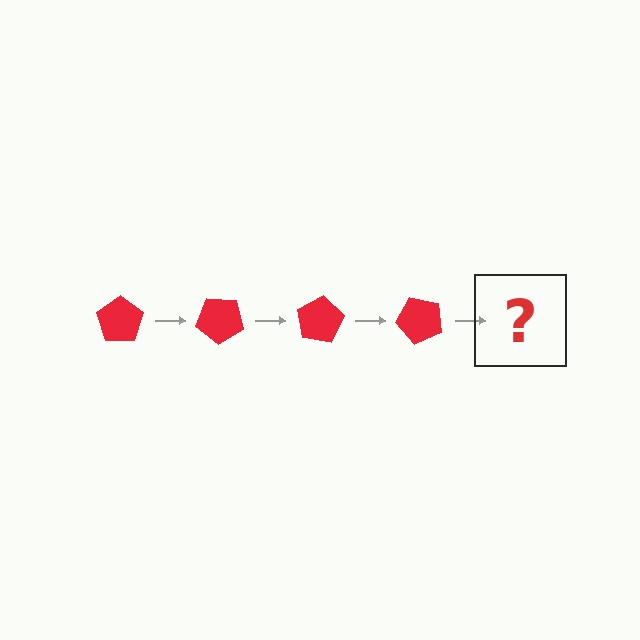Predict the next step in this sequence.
The next step is a red pentagon rotated 160 degrees.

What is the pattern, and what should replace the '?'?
The pattern is that the pentagon rotates 40 degrees each step. The '?' should be a red pentagon rotated 160 degrees.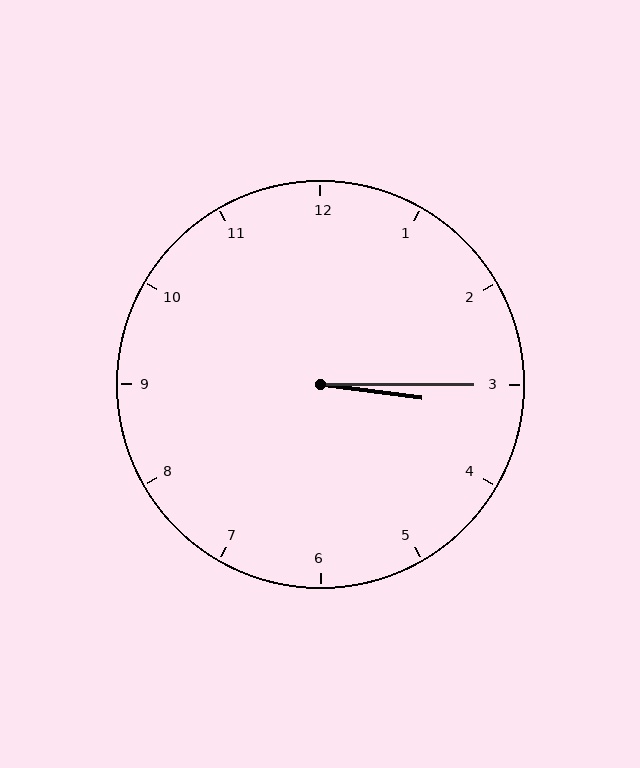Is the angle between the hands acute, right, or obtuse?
It is acute.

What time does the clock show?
3:15.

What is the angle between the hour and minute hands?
Approximately 8 degrees.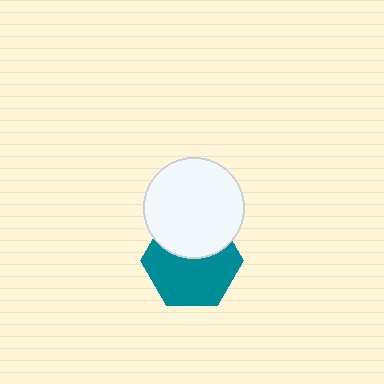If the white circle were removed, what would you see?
You would see the complete teal hexagon.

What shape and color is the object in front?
The object in front is a white circle.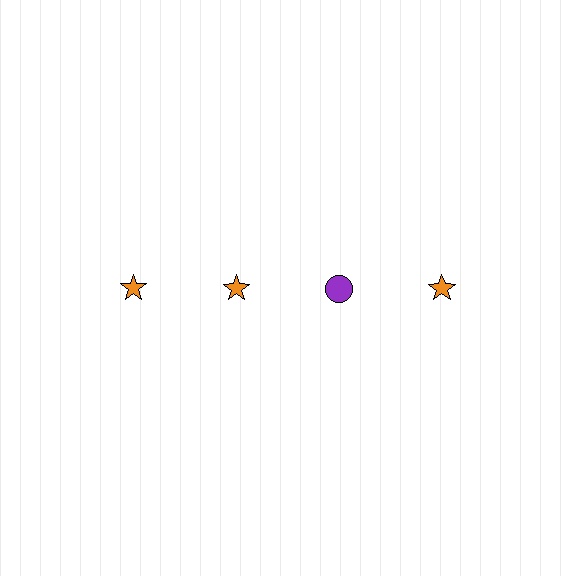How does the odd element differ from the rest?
It differs in both color (purple instead of orange) and shape (circle instead of star).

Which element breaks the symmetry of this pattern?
The purple circle in the top row, center column breaks the symmetry. All other shapes are orange stars.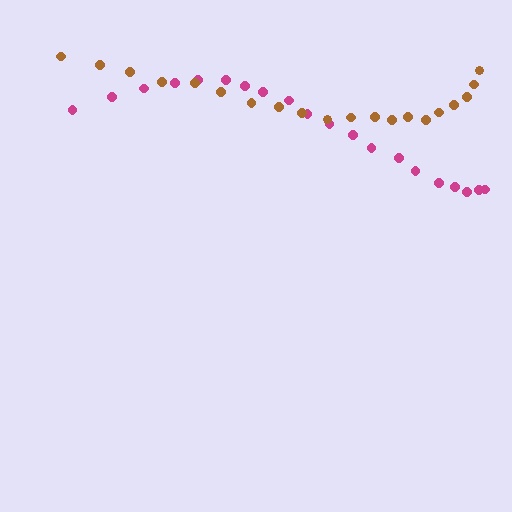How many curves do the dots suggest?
There are 2 distinct paths.